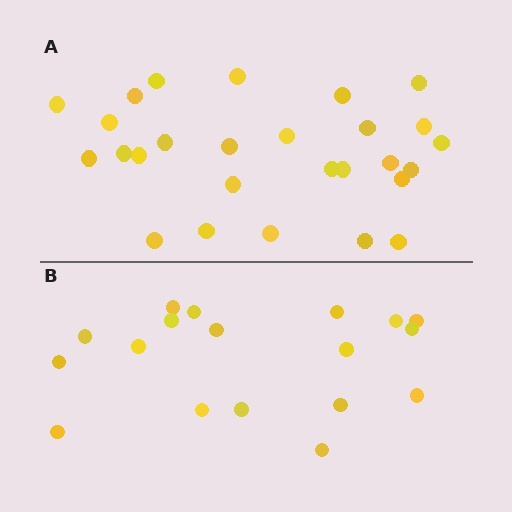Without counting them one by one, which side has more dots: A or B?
Region A (the top region) has more dots.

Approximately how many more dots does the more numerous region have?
Region A has roughly 8 or so more dots than region B.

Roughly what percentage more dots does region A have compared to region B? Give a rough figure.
About 50% more.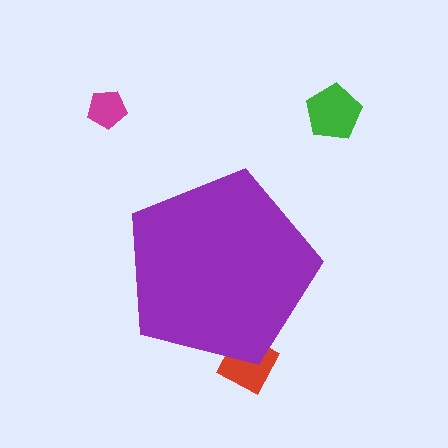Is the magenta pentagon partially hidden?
No, the magenta pentagon is fully visible.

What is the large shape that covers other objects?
A purple pentagon.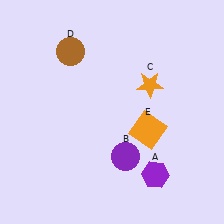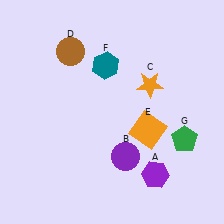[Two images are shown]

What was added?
A teal hexagon (F), a green pentagon (G) were added in Image 2.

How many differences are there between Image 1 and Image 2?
There are 2 differences between the two images.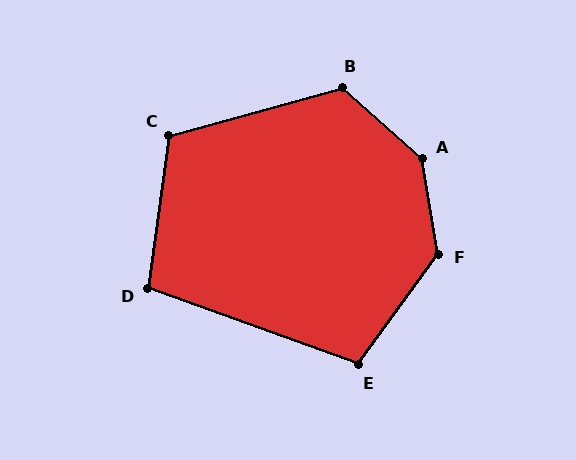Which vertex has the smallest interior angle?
D, at approximately 102 degrees.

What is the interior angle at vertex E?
Approximately 106 degrees (obtuse).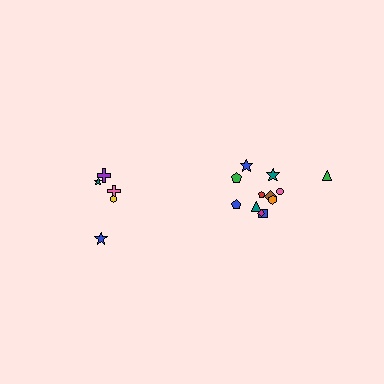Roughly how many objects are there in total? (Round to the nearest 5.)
Roughly 15 objects in total.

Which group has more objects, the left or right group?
The right group.